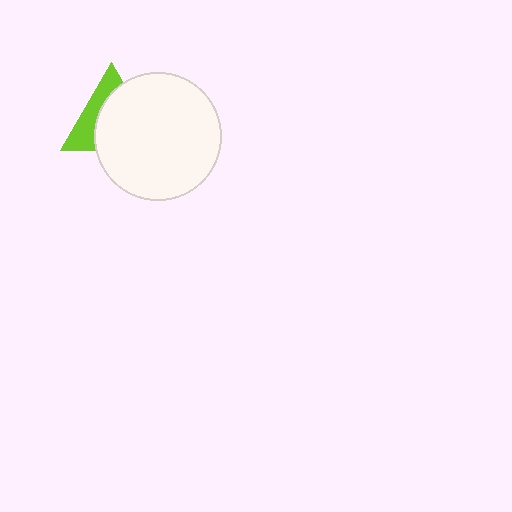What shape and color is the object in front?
The object in front is a white circle.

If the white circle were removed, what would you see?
You would see the complete lime triangle.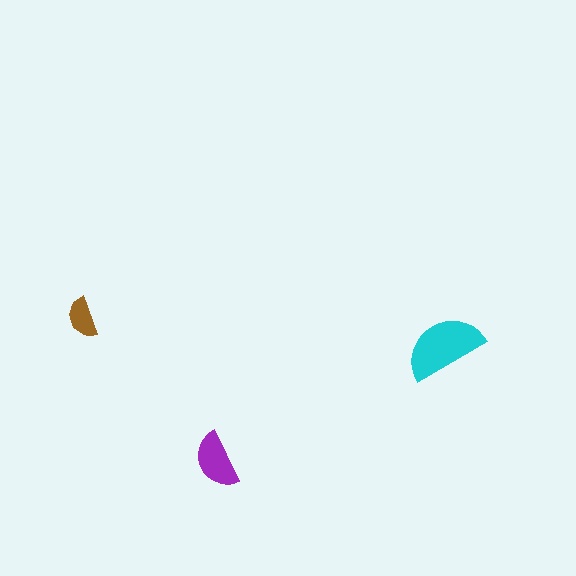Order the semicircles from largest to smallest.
the cyan one, the purple one, the brown one.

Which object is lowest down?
The purple semicircle is bottommost.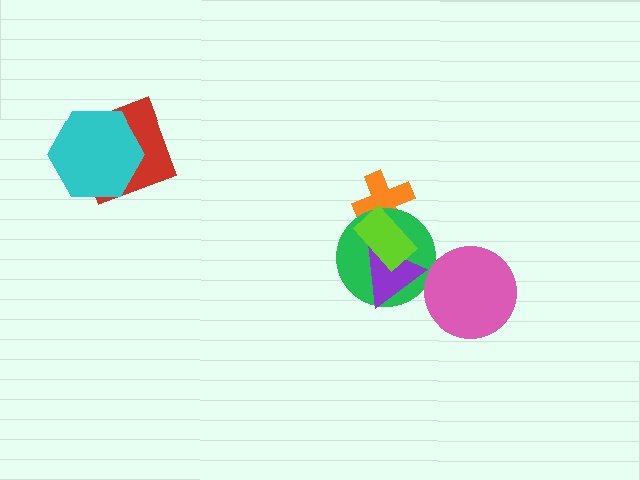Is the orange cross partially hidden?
Yes, it is partially covered by another shape.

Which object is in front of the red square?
The cyan hexagon is in front of the red square.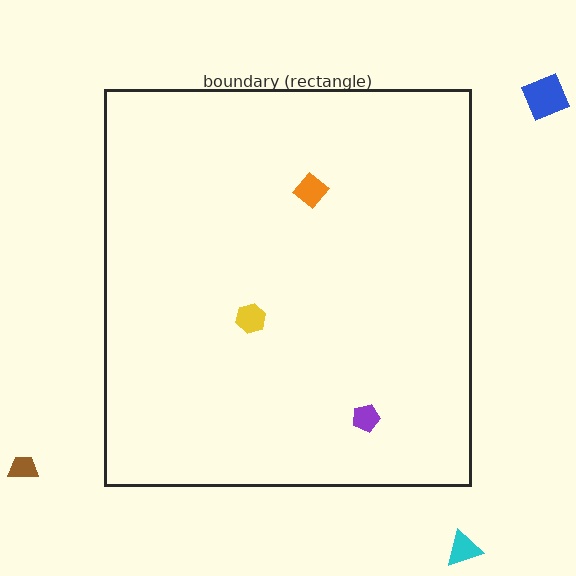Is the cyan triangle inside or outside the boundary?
Outside.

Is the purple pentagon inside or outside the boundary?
Inside.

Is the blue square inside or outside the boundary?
Outside.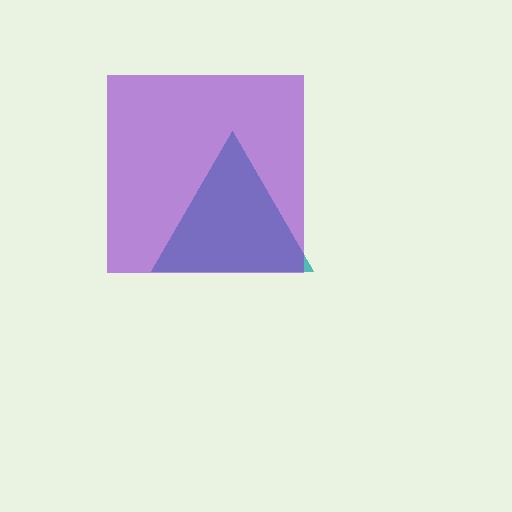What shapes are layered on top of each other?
The layered shapes are: a teal triangle, a purple square.